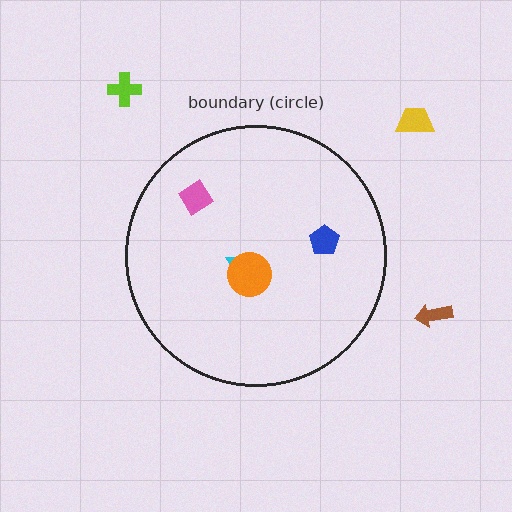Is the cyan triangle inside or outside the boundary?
Inside.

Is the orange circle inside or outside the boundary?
Inside.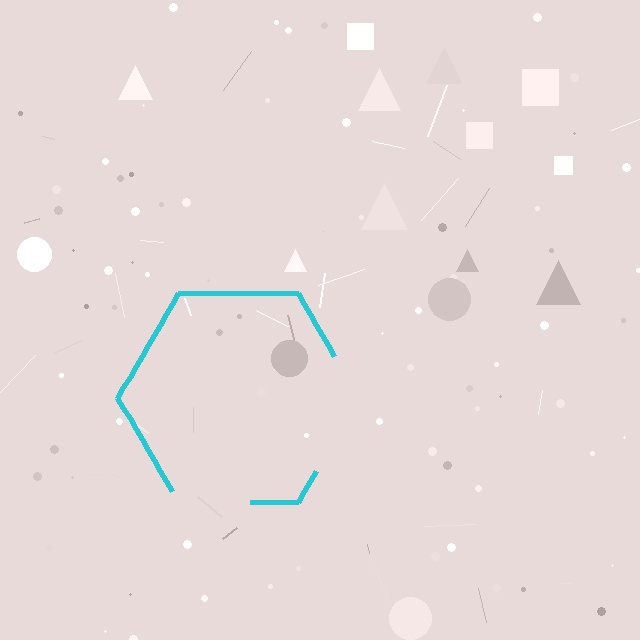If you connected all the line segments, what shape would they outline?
They would outline a hexagon.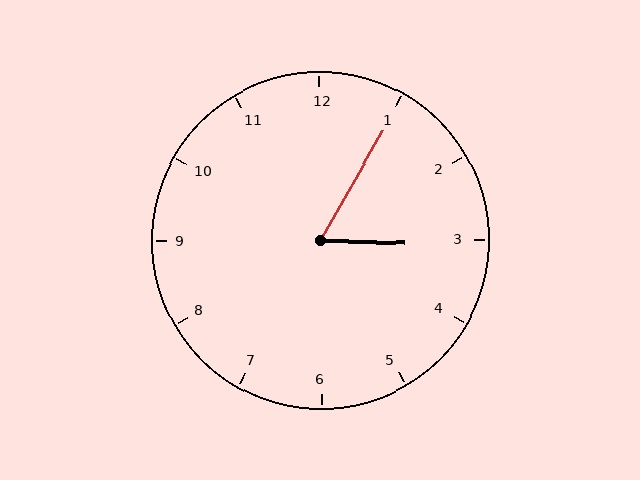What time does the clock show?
3:05.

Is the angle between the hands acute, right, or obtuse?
It is acute.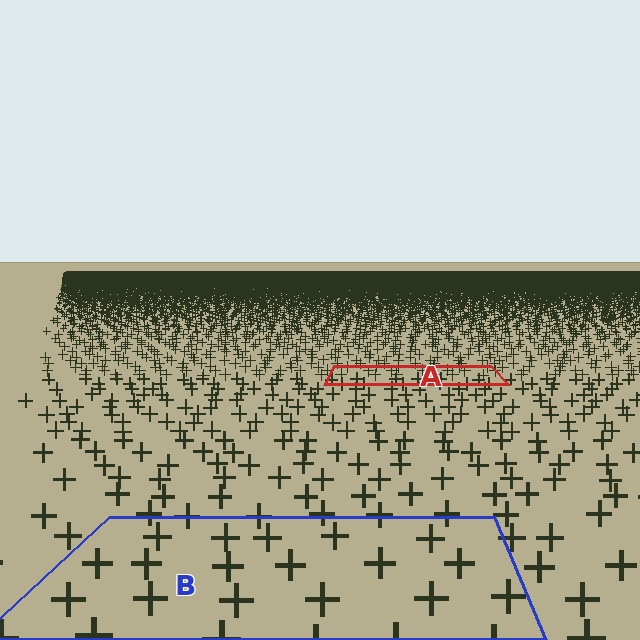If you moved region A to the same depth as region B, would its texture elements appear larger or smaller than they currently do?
They would appear larger. At a closer depth, the same texture elements are projected at a bigger on-screen size.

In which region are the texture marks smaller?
The texture marks are smaller in region A, because it is farther away.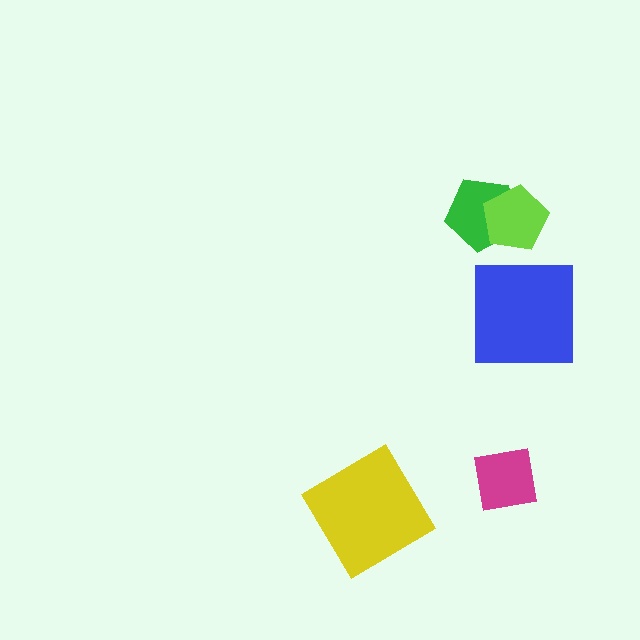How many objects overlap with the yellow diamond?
0 objects overlap with the yellow diamond.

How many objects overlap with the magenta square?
0 objects overlap with the magenta square.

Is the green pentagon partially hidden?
Yes, it is partially covered by another shape.